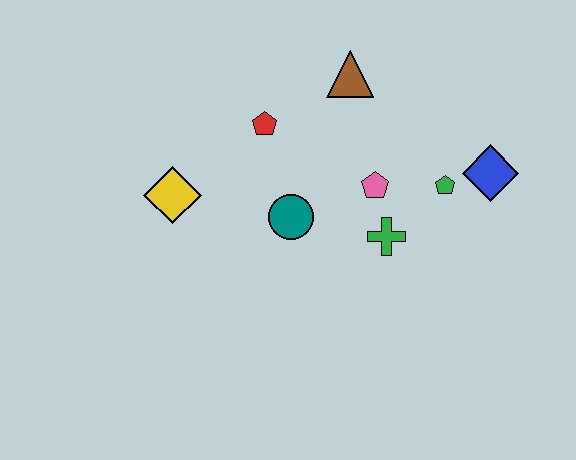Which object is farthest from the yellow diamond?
The blue diamond is farthest from the yellow diamond.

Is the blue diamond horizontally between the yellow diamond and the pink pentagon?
No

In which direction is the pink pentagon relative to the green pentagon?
The pink pentagon is to the left of the green pentagon.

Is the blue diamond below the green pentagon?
No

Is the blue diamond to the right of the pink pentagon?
Yes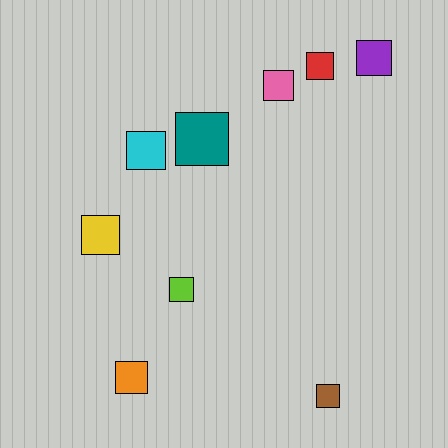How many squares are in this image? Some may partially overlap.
There are 9 squares.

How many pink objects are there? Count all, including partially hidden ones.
There is 1 pink object.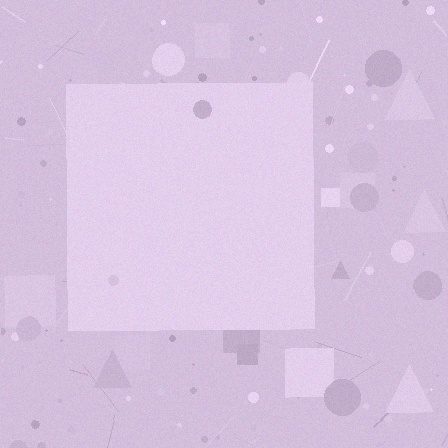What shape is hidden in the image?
A square is hidden in the image.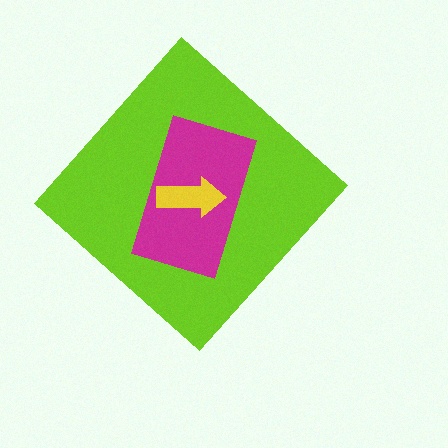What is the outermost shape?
The lime diamond.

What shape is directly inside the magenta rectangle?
The yellow arrow.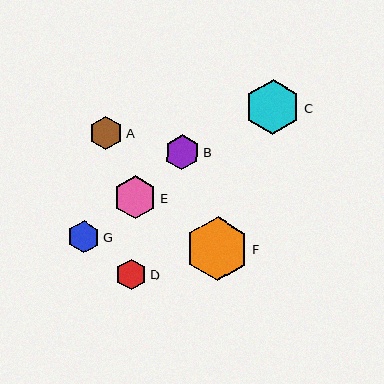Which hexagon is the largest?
Hexagon F is the largest with a size of approximately 64 pixels.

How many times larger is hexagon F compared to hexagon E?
Hexagon F is approximately 1.5 times the size of hexagon E.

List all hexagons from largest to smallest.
From largest to smallest: F, C, E, B, A, G, D.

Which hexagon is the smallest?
Hexagon D is the smallest with a size of approximately 31 pixels.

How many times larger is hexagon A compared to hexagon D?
Hexagon A is approximately 1.1 times the size of hexagon D.